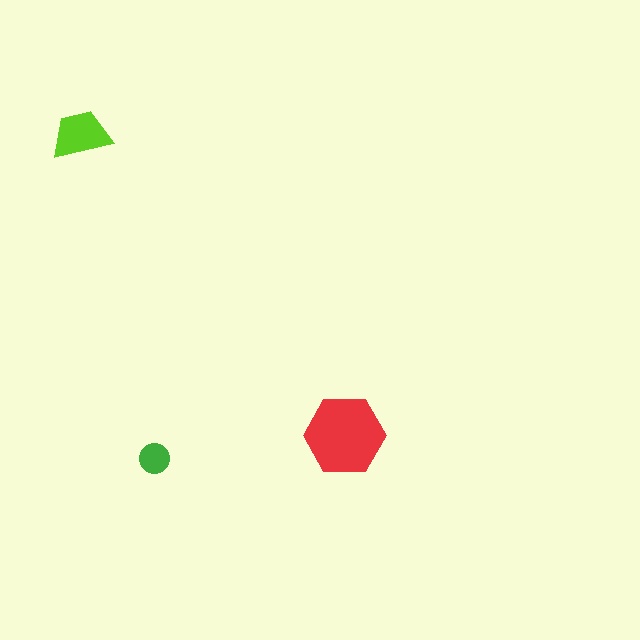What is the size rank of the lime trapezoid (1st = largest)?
2nd.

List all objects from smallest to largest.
The green circle, the lime trapezoid, the red hexagon.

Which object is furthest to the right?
The red hexagon is rightmost.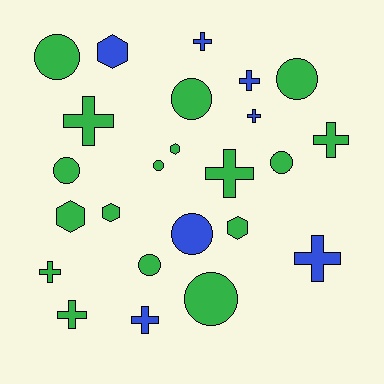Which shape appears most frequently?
Cross, with 10 objects.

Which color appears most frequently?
Green, with 17 objects.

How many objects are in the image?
There are 24 objects.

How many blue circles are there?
There is 1 blue circle.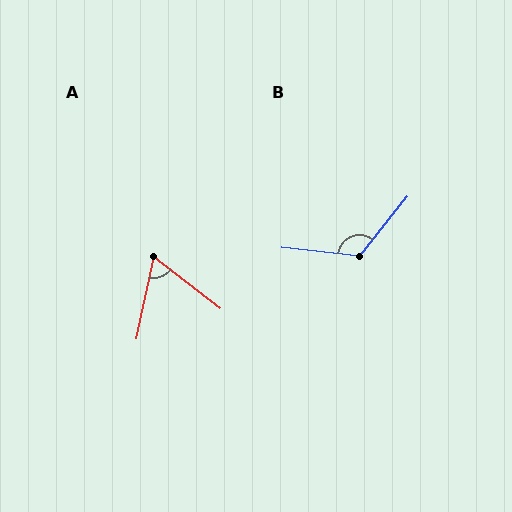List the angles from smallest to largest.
A (64°), B (122°).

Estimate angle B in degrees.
Approximately 122 degrees.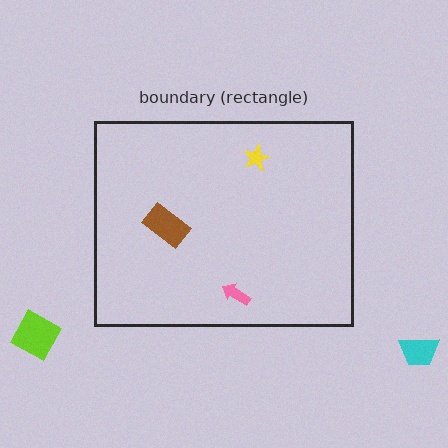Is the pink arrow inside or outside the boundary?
Inside.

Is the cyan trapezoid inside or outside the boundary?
Outside.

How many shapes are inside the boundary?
3 inside, 2 outside.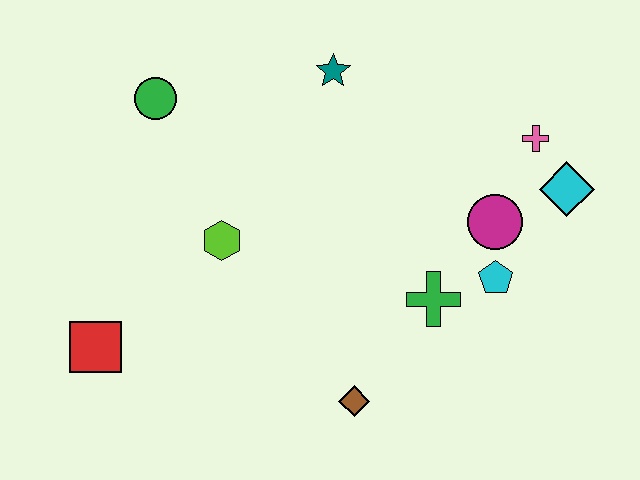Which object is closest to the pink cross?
The cyan diamond is closest to the pink cross.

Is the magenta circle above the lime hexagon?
Yes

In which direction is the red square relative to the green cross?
The red square is to the left of the green cross.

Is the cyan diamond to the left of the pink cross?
No